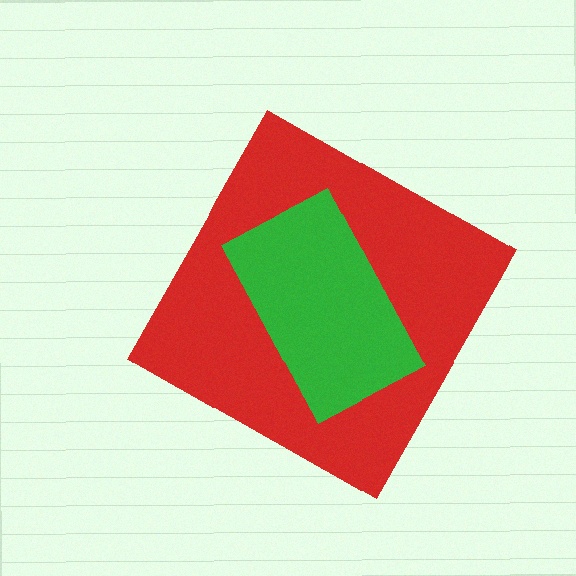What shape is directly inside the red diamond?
The green rectangle.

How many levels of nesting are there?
2.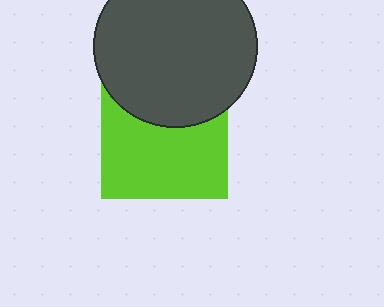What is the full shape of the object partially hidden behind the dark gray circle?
The partially hidden object is a lime square.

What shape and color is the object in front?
The object in front is a dark gray circle.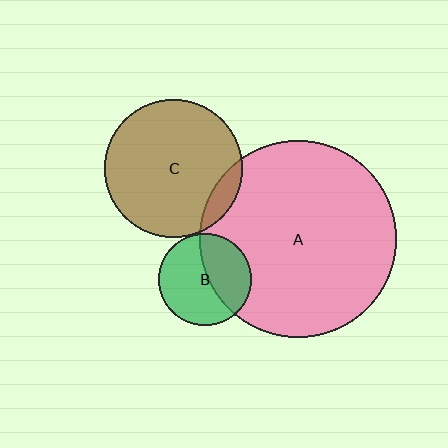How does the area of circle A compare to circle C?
Approximately 2.0 times.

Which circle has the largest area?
Circle A (pink).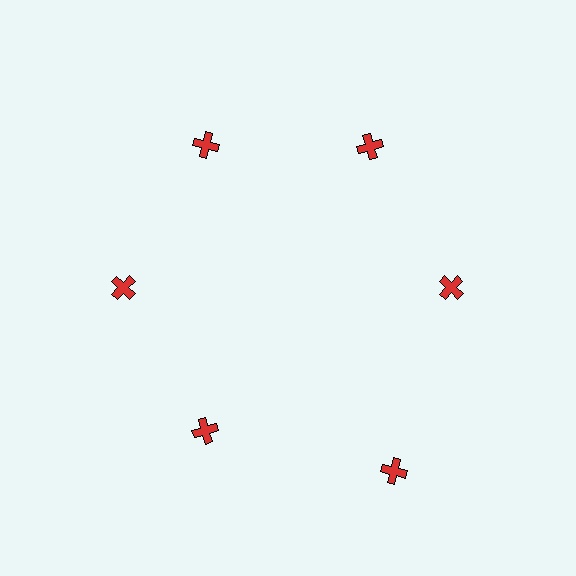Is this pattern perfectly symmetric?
No. The 6 red crosses are arranged in a ring, but one element near the 5 o'clock position is pushed outward from the center, breaking the 6-fold rotational symmetry.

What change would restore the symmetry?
The symmetry would be restored by moving it inward, back onto the ring so that all 6 crosses sit at equal angles and equal distance from the center.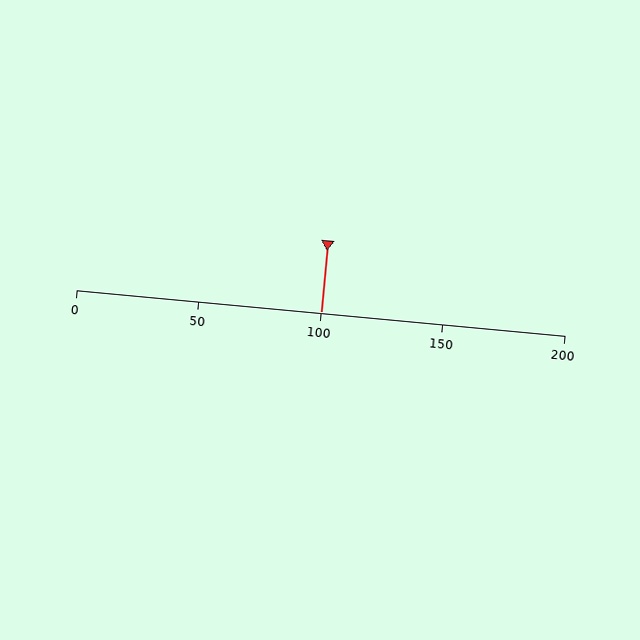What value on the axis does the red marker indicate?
The marker indicates approximately 100.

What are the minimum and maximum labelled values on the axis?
The axis runs from 0 to 200.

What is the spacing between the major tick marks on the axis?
The major ticks are spaced 50 apart.